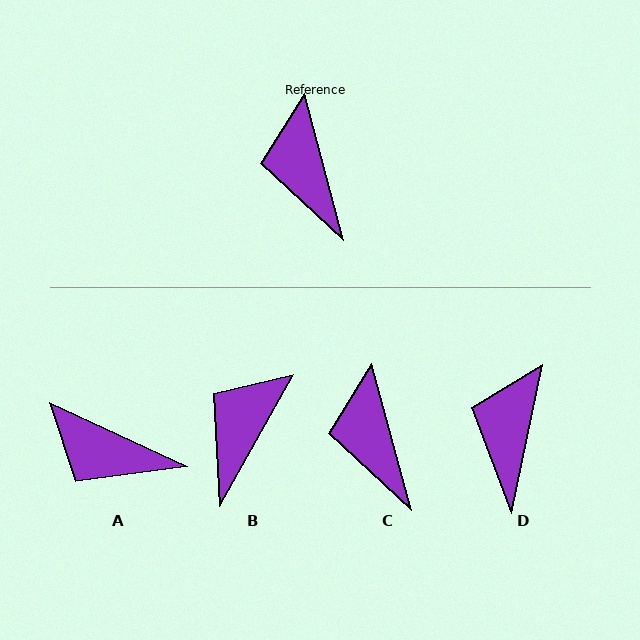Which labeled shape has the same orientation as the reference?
C.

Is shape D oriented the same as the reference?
No, it is off by about 27 degrees.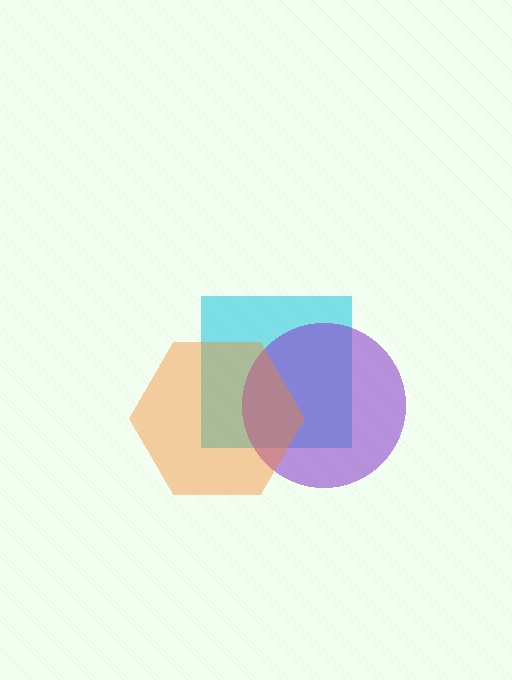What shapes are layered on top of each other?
The layered shapes are: a cyan square, a purple circle, an orange hexagon.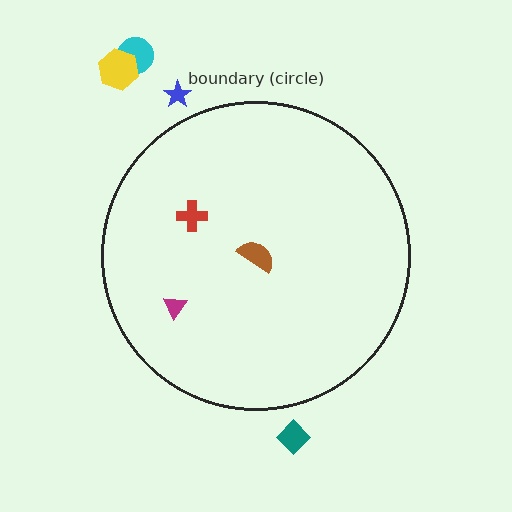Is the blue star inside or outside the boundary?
Outside.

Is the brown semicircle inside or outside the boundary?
Inside.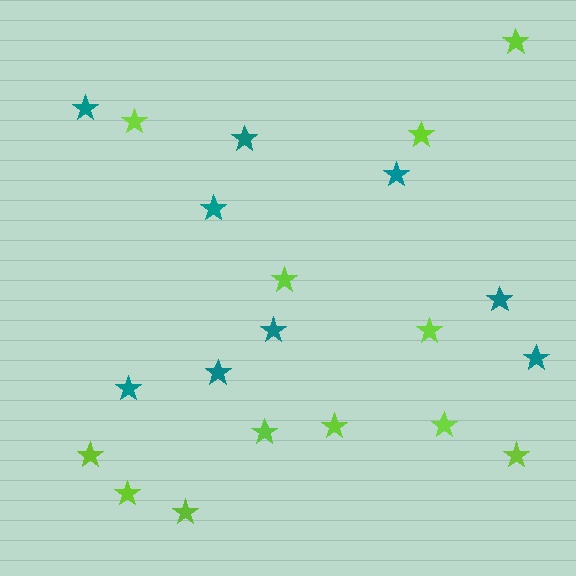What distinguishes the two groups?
There are 2 groups: one group of teal stars (9) and one group of lime stars (12).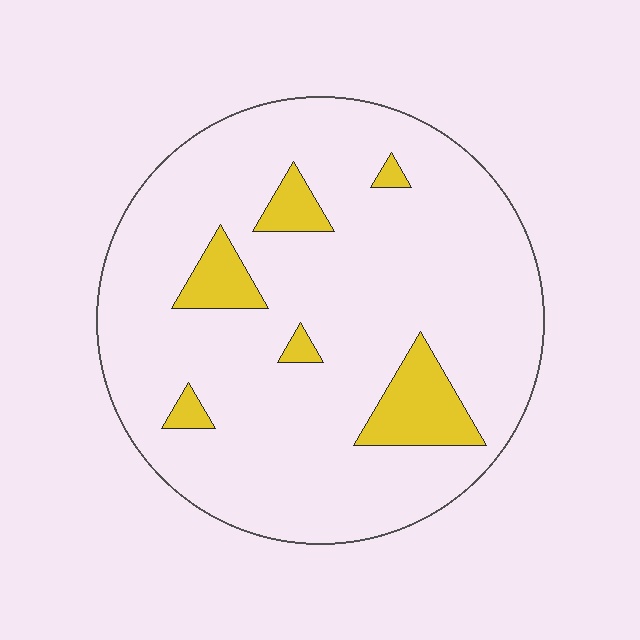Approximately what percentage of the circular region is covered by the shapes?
Approximately 10%.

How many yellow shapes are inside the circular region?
6.